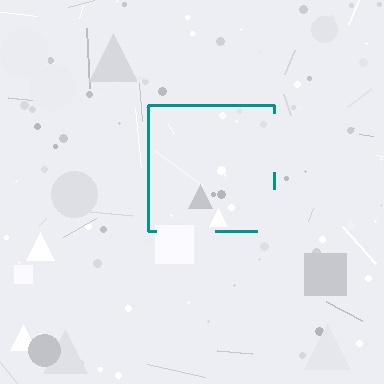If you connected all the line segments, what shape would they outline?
They would outline a square.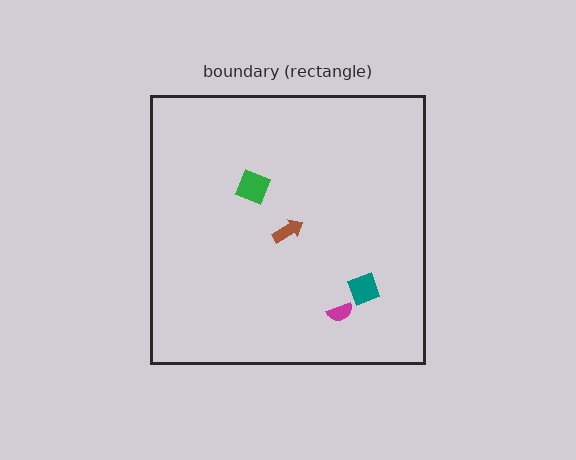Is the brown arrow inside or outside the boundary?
Inside.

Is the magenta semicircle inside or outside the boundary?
Inside.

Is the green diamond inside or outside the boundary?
Inside.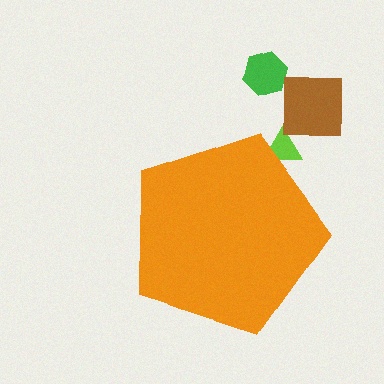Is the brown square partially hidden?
No, the brown square is fully visible.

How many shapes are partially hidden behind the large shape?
1 shape is partially hidden.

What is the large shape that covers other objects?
An orange pentagon.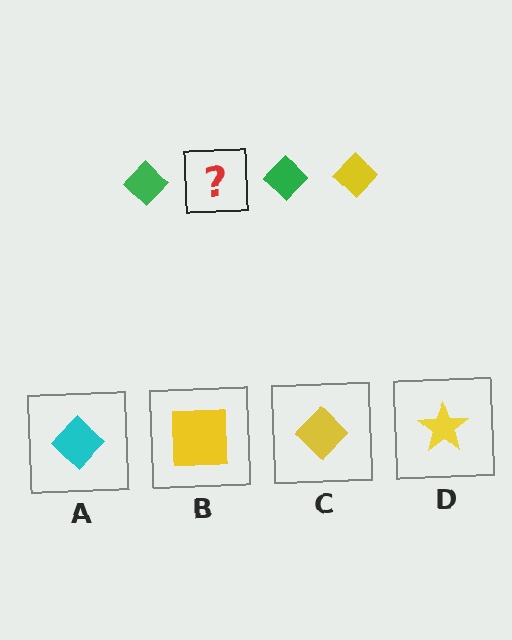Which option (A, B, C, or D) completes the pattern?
C.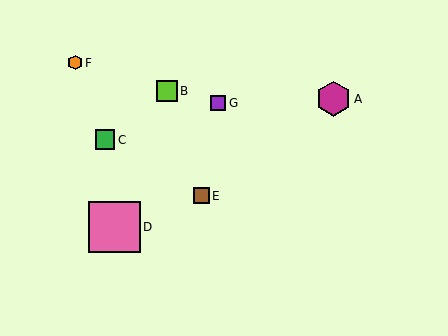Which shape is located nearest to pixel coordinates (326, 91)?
The magenta hexagon (labeled A) at (334, 99) is nearest to that location.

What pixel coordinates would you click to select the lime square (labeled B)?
Click at (167, 91) to select the lime square B.